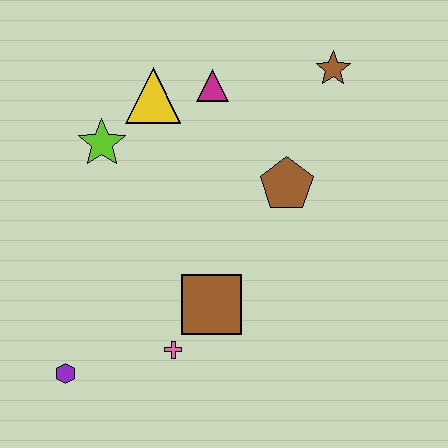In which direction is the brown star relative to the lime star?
The brown star is to the right of the lime star.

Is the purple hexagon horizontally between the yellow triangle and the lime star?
No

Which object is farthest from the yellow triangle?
The purple hexagon is farthest from the yellow triangle.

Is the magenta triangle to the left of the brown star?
Yes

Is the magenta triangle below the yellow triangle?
No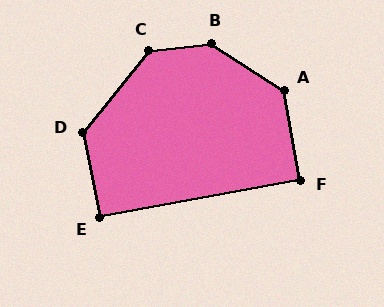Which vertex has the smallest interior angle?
F, at approximately 90 degrees.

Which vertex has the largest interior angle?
B, at approximately 141 degrees.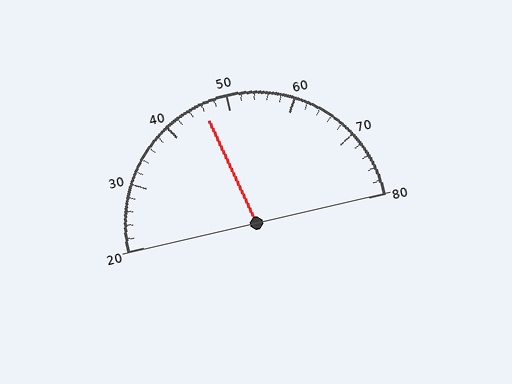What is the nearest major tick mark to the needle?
The nearest major tick mark is 50.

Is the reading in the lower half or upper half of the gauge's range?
The reading is in the lower half of the range (20 to 80).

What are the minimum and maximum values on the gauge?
The gauge ranges from 20 to 80.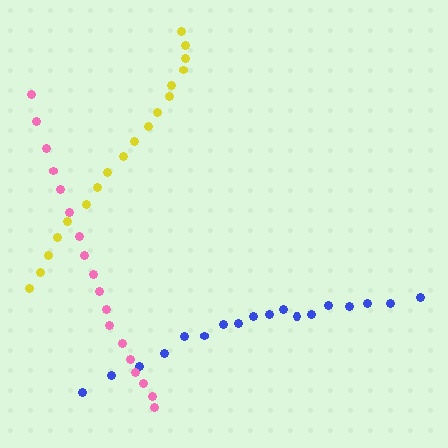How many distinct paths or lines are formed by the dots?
There are 3 distinct paths.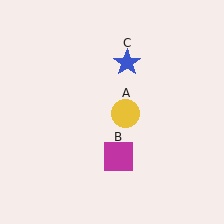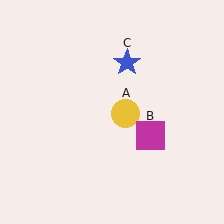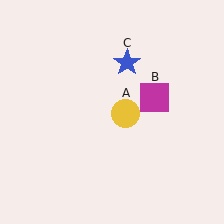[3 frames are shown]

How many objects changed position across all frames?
1 object changed position: magenta square (object B).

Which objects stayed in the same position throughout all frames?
Yellow circle (object A) and blue star (object C) remained stationary.